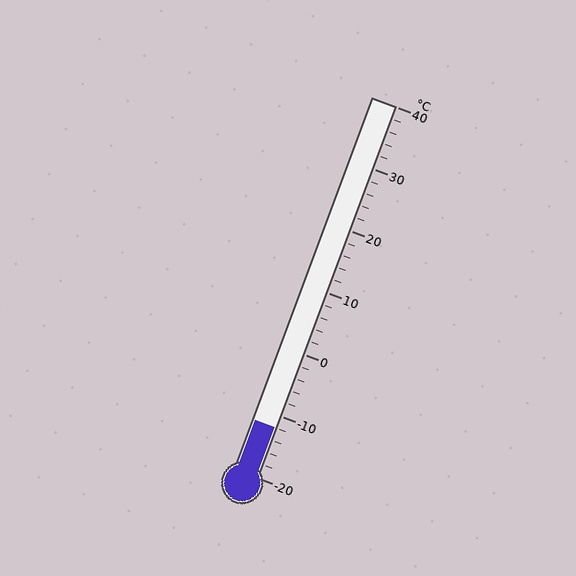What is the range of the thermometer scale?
The thermometer scale ranges from -20°C to 40°C.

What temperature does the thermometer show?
The thermometer shows approximately -12°C.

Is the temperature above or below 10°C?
The temperature is below 10°C.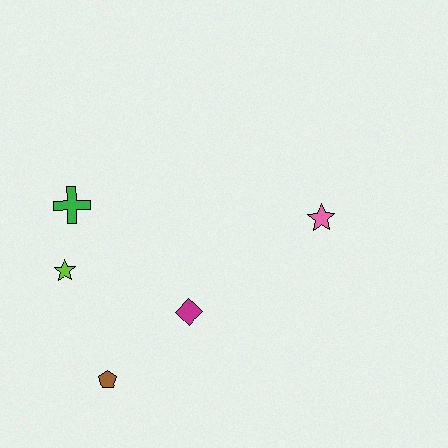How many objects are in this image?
There are 5 objects.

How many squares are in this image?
There are no squares.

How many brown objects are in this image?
There is 1 brown object.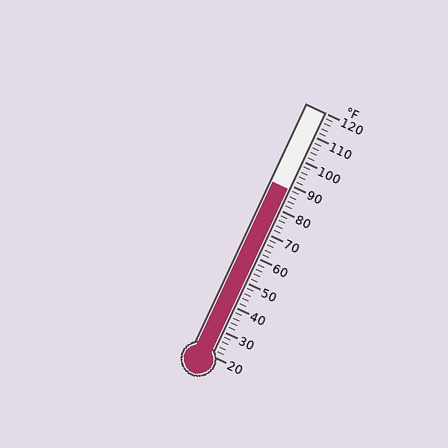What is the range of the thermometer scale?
The thermometer scale ranges from 20°F to 120°F.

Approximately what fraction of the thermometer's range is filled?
The thermometer is filled to approximately 70% of its range.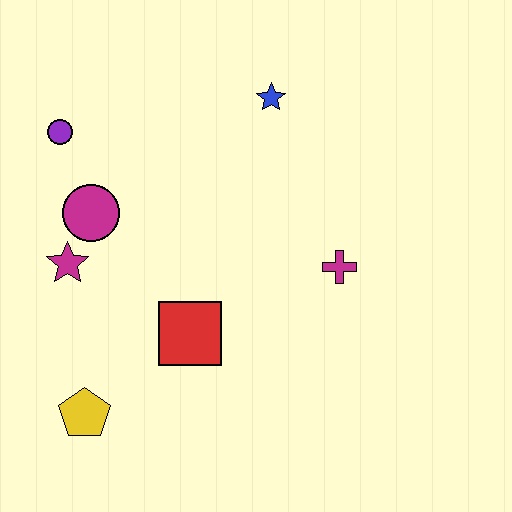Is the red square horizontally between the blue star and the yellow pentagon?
Yes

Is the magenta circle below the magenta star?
No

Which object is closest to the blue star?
The magenta cross is closest to the blue star.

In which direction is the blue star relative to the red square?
The blue star is above the red square.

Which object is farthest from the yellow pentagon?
The blue star is farthest from the yellow pentagon.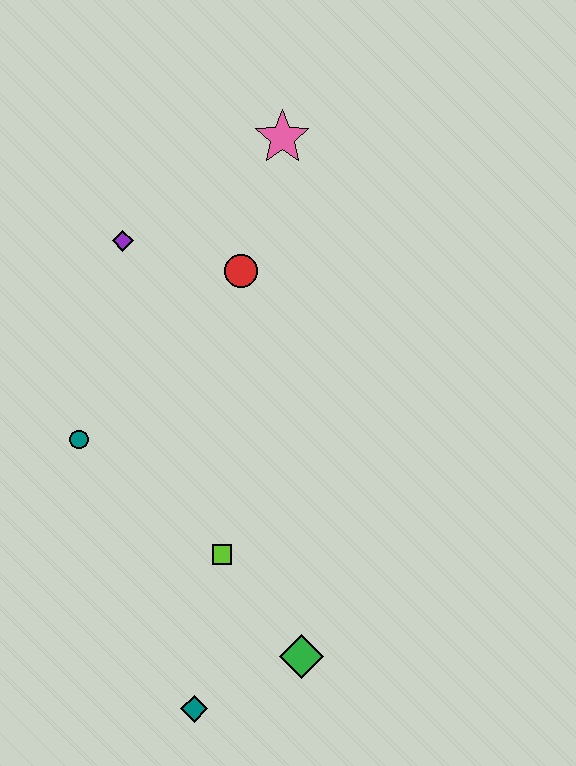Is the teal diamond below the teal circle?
Yes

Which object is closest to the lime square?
The green diamond is closest to the lime square.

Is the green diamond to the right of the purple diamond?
Yes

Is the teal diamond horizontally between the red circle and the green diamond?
No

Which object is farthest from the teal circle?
The pink star is farthest from the teal circle.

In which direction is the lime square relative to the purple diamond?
The lime square is below the purple diamond.